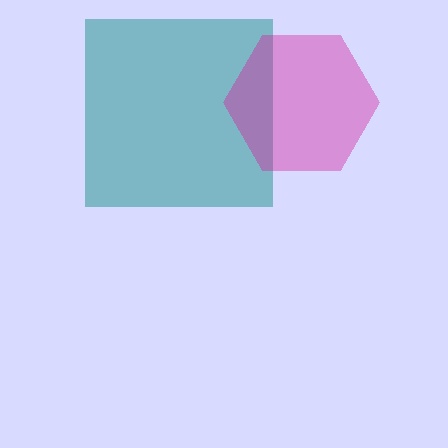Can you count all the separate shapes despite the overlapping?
Yes, there are 2 separate shapes.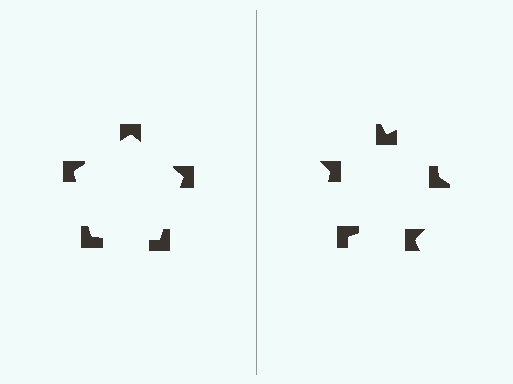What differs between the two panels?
The notched squares are positioned identically on both sides; only the wedge orientations differ. On the left they align to a pentagon; on the right they are misaligned.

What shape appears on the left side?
An illusory pentagon.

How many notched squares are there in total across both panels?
10 — 5 on each side.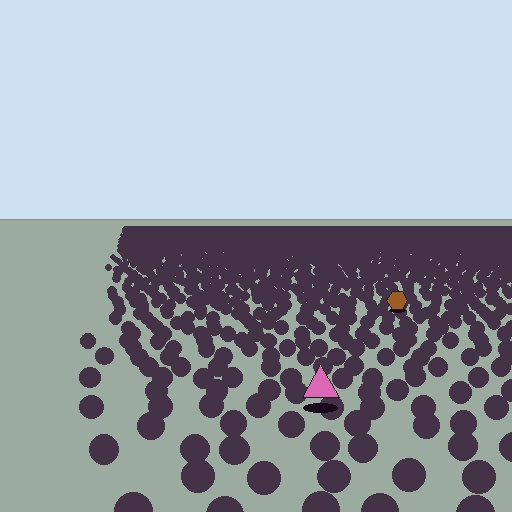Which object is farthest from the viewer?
The brown hexagon is farthest from the viewer. It appears smaller and the ground texture around it is denser.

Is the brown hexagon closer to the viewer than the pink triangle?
No. The pink triangle is closer — you can tell from the texture gradient: the ground texture is coarser near it.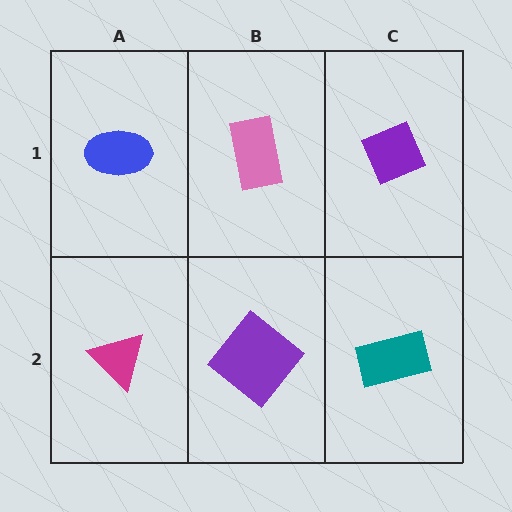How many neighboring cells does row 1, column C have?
2.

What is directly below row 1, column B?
A purple diamond.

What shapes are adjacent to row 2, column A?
A blue ellipse (row 1, column A), a purple diamond (row 2, column B).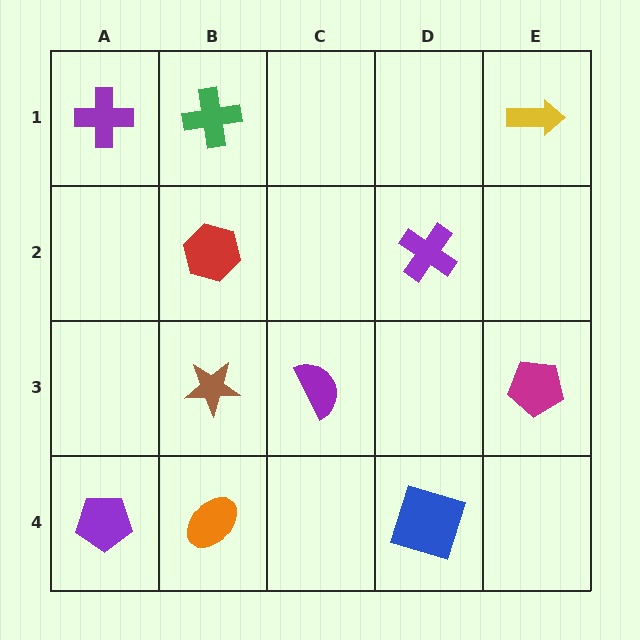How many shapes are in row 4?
3 shapes.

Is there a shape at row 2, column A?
No, that cell is empty.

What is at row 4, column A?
A purple pentagon.